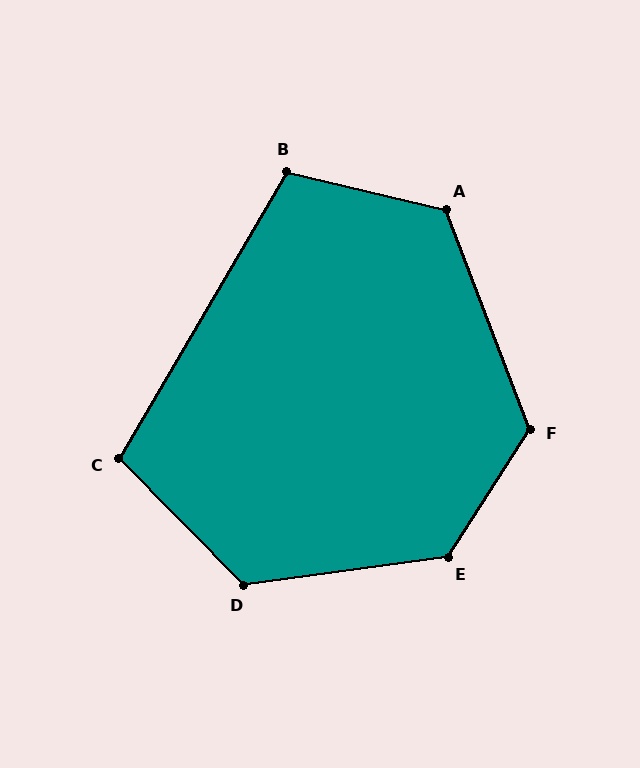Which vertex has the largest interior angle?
E, at approximately 131 degrees.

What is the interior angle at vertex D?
Approximately 127 degrees (obtuse).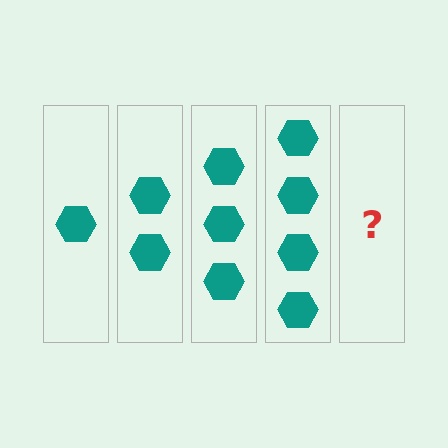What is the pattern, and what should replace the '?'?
The pattern is that each step adds one more hexagon. The '?' should be 5 hexagons.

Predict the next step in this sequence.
The next step is 5 hexagons.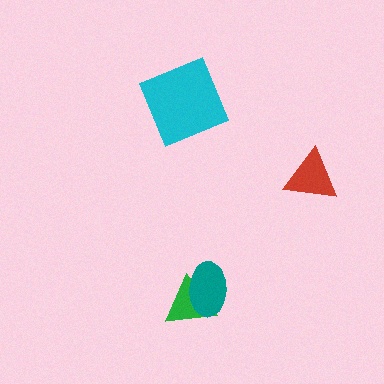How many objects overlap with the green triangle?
1 object overlaps with the green triangle.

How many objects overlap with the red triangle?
0 objects overlap with the red triangle.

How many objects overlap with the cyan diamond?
0 objects overlap with the cyan diamond.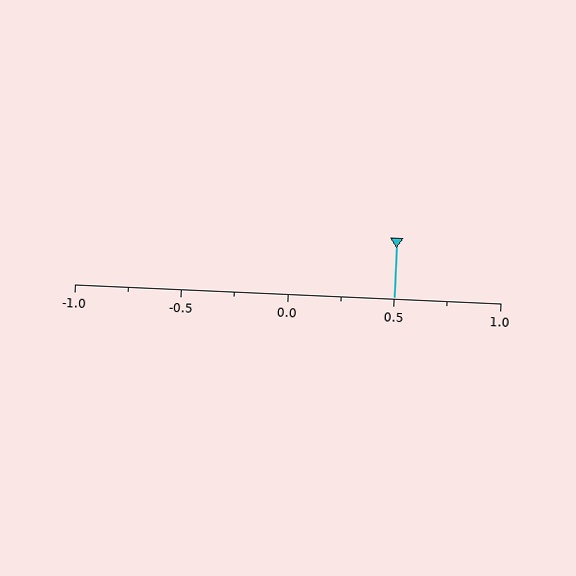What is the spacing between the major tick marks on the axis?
The major ticks are spaced 0.5 apart.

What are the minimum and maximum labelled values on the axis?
The axis runs from -1.0 to 1.0.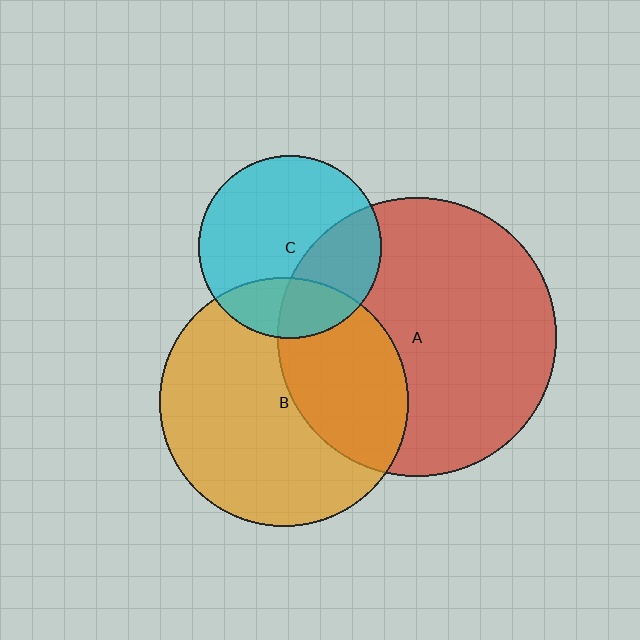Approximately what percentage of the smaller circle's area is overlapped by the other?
Approximately 25%.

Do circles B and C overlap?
Yes.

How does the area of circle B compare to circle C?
Approximately 1.9 times.